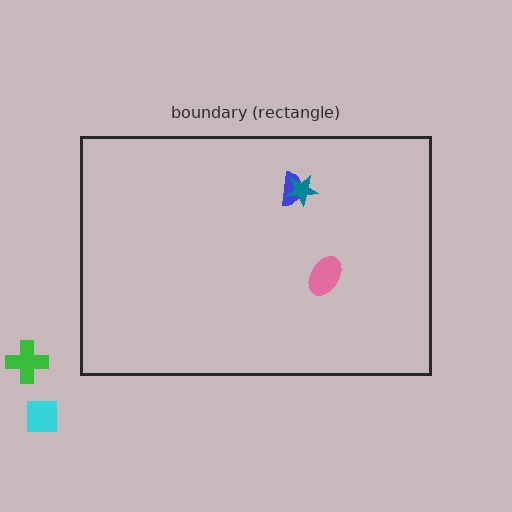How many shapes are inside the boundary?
3 inside, 2 outside.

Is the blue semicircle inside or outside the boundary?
Inside.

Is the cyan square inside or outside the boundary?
Outside.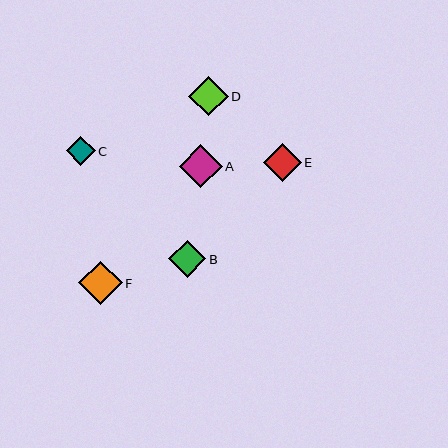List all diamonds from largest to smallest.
From largest to smallest: F, A, D, E, B, C.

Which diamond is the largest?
Diamond F is the largest with a size of approximately 44 pixels.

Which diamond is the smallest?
Diamond C is the smallest with a size of approximately 29 pixels.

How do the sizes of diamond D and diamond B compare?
Diamond D and diamond B are approximately the same size.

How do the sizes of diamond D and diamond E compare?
Diamond D and diamond E are approximately the same size.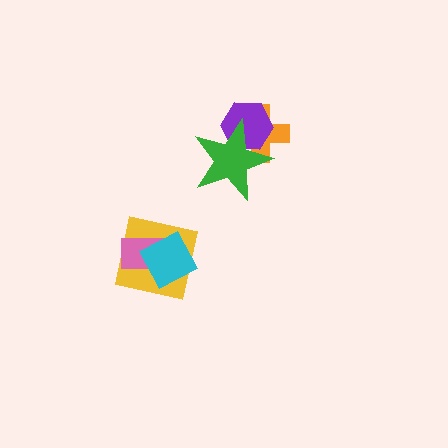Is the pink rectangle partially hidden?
Yes, it is partially covered by another shape.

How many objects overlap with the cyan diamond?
2 objects overlap with the cyan diamond.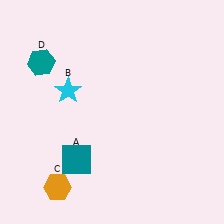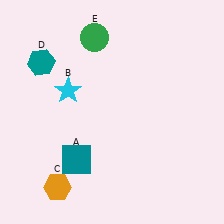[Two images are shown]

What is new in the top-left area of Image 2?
A green circle (E) was added in the top-left area of Image 2.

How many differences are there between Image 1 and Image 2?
There is 1 difference between the two images.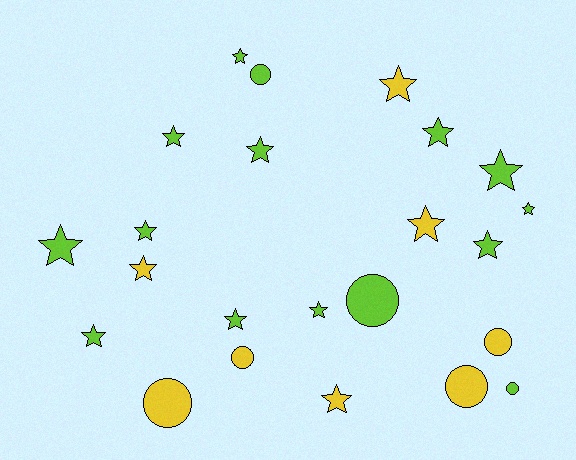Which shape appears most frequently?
Star, with 16 objects.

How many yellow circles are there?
There are 4 yellow circles.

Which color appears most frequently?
Lime, with 15 objects.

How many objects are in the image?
There are 23 objects.